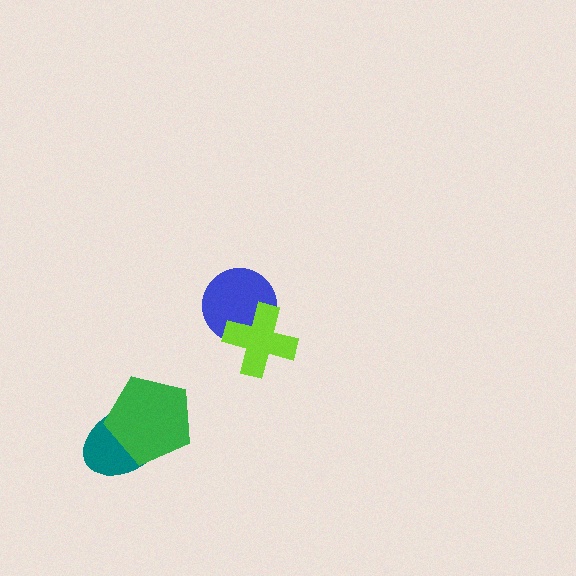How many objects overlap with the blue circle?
1 object overlaps with the blue circle.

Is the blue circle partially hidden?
Yes, it is partially covered by another shape.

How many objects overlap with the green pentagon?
1 object overlaps with the green pentagon.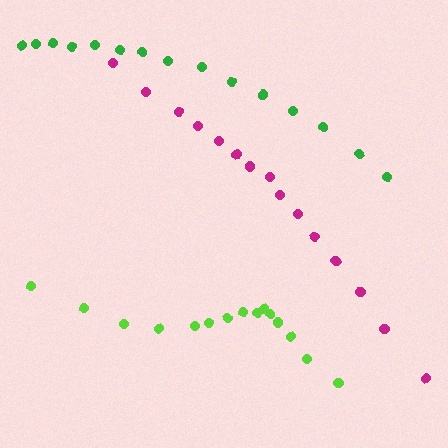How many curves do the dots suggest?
There are 3 distinct paths.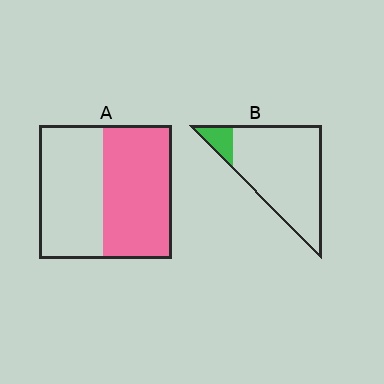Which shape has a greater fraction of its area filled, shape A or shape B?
Shape A.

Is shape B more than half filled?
No.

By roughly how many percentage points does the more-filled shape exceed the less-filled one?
By roughly 40 percentage points (A over B).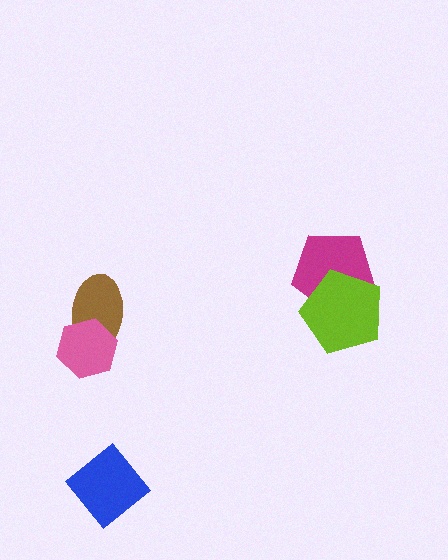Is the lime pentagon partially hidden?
No, no other shape covers it.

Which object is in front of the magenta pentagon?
The lime pentagon is in front of the magenta pentagon.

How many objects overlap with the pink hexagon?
1 object overlaps with the pink hexagon.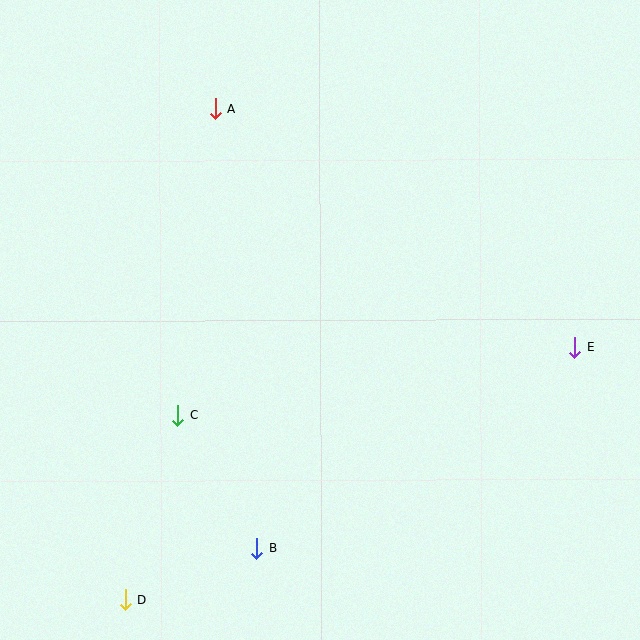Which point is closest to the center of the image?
Point C at (178, 415) is closest to the center.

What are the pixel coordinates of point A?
Point A is at (215, 109).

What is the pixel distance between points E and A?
The distance between E and A is 431 pixels.